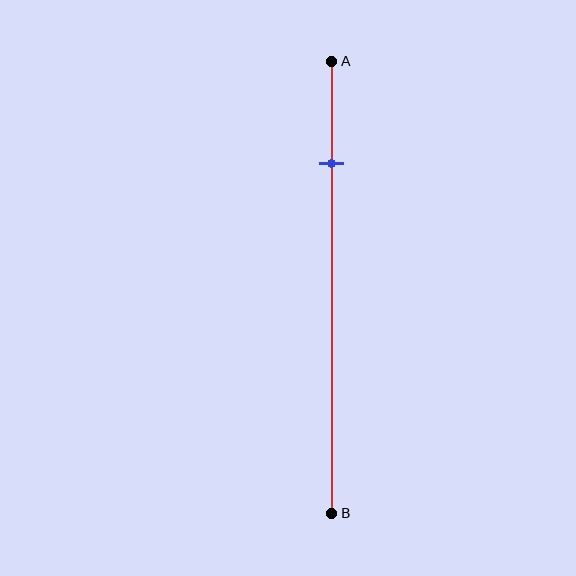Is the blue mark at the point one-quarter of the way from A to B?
Yes, the mark is approximately at the one-quarter point.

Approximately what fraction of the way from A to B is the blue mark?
The blue mark is approximately 25% of the way from A to B.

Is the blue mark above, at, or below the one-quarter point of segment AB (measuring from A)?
The blue mark is approximately at the one-quarter point of segment AB.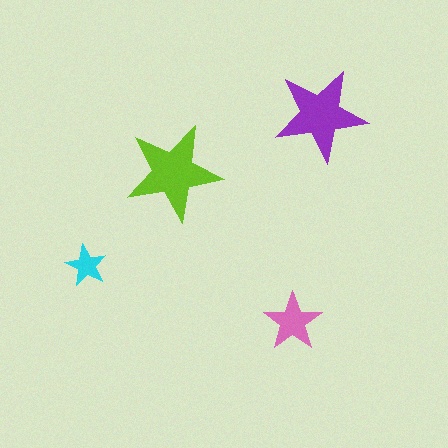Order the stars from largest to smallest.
the lime one, the purple one, the pink one, the cyan one.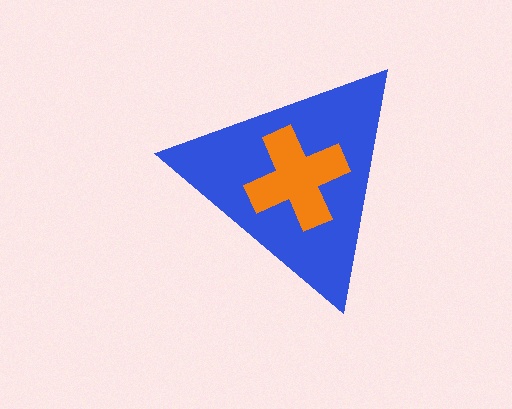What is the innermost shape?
The orange cross.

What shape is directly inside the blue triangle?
The orange cross.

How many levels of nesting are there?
2.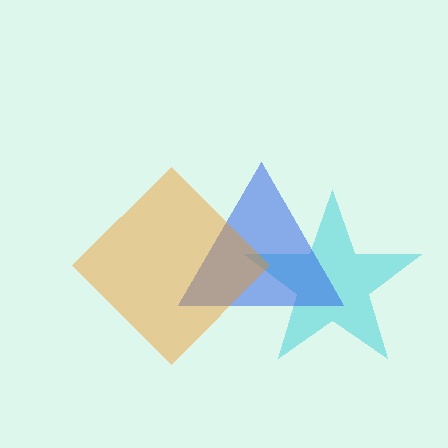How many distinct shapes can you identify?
There are 3 distinct shapes: a cyan star, a blue triangle, an orange diamond.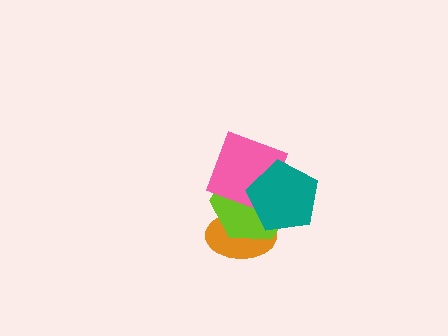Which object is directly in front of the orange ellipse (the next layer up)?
The lime hexagon is directly in front of the orange ellipse.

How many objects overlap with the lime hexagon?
3 objects overlap with the lime hexagon.